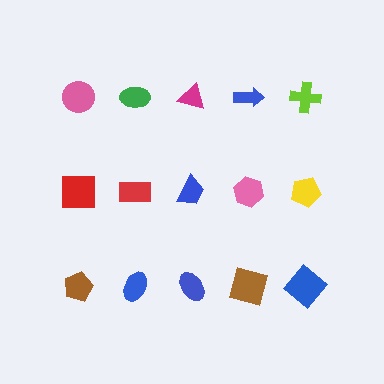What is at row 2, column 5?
A yellow pentagon.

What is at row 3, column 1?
A brown pentagon.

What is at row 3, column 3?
A blue ellipse.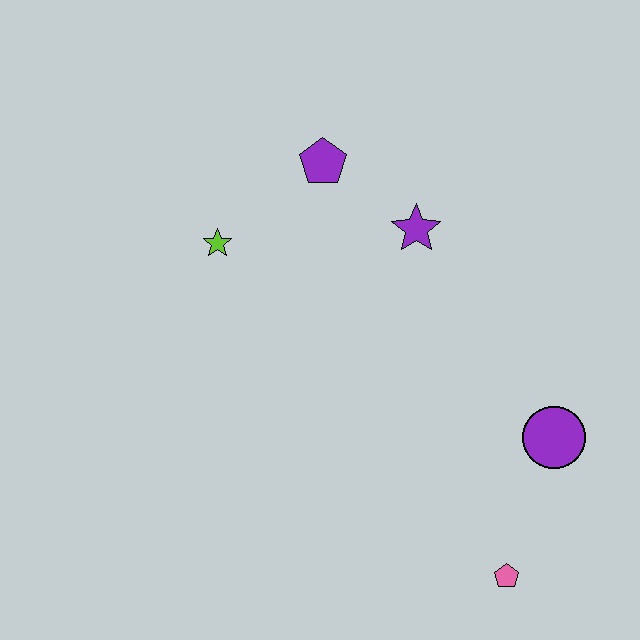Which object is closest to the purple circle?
The pink pentagon is closest to the purple circle.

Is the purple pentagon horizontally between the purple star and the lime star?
Yes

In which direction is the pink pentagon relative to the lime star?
The pink pentagon is below the lime star.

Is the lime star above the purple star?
No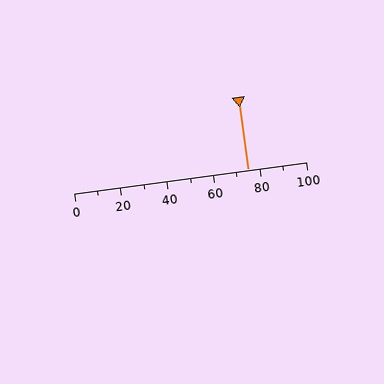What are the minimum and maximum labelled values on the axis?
The axis runs from 0 to 100.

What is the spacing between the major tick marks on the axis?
The major ticks are spaced 20 apart.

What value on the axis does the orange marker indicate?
The marker indicates approximately 75.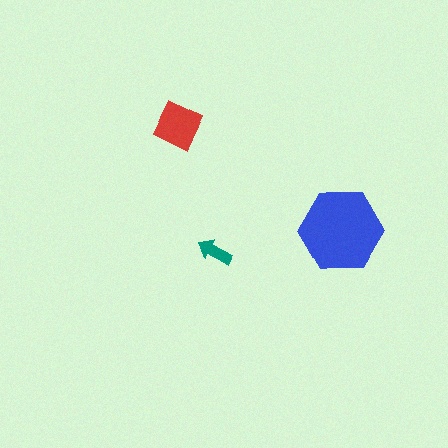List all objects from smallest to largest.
The teal arrow, the red diamond, the blue hexagon.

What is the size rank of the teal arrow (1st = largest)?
3rd.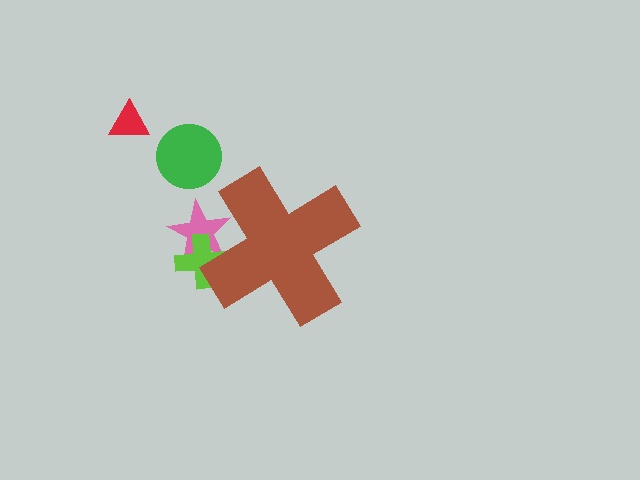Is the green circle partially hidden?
No, the green circle is fully visible.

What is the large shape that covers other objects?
A brown cross.